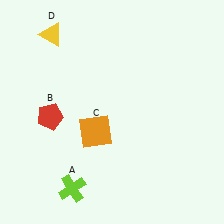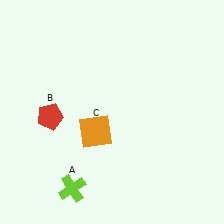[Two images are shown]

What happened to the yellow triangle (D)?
The yellow triangle (D) was removed in Image 2. It was in the top-left area of Image 1.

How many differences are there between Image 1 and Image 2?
There is 1 difference between the two images.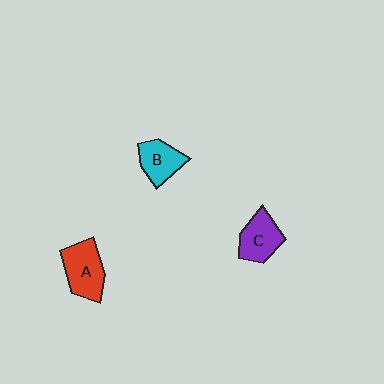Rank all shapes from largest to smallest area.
From largest to smallest: A (red), C (purple), B (cyan).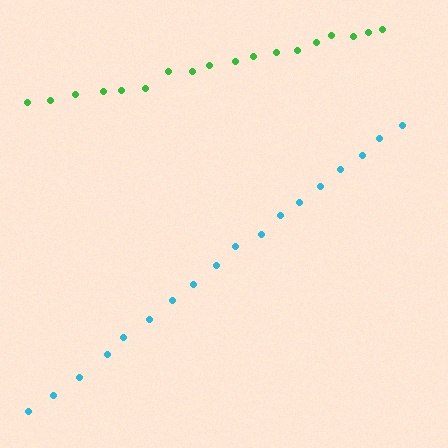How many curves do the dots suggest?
There are 2 distinct paths.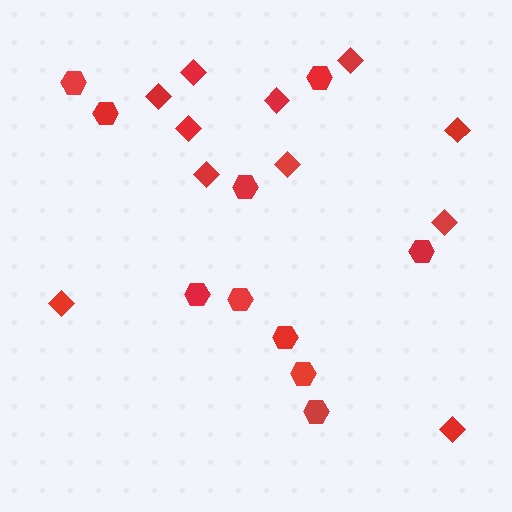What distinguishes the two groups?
There are 2 groups: one group of diamonds (11) and one group of hexagons (10).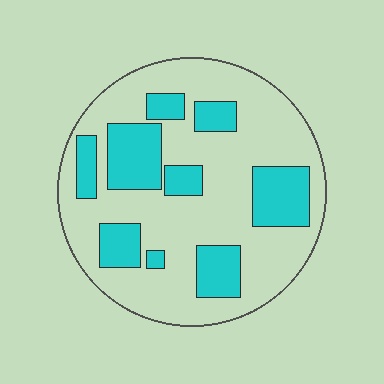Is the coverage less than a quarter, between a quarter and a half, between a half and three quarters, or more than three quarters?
Between a quarter and a half.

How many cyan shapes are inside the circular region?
9.